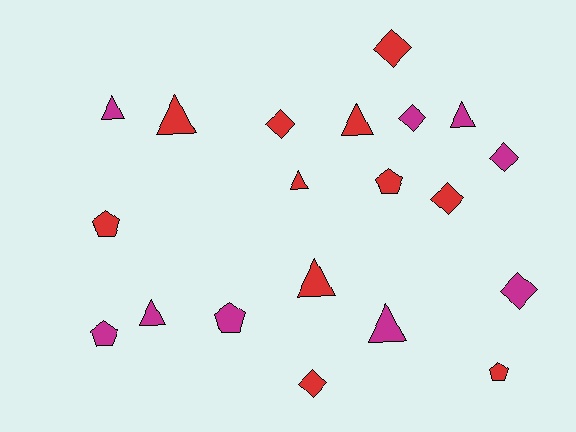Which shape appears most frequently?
Triangle, with 8 objects.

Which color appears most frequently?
Red, with 11 objects.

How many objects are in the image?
There are 20 objects.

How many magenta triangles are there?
There are 4 magenta triangles.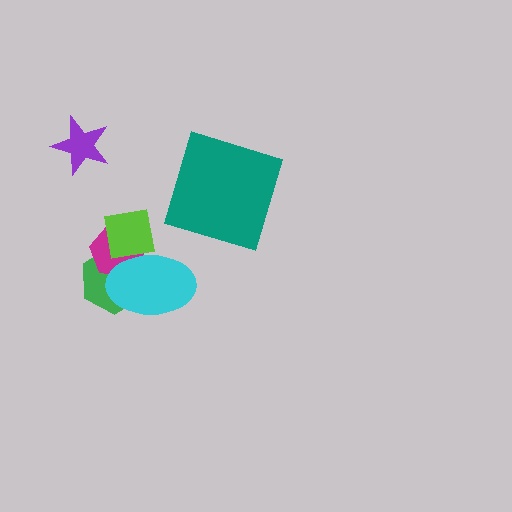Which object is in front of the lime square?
The cyan ellipse is in front of the lime square.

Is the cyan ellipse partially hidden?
No, no other shape covers it.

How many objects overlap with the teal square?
0 objects overlap with the teal square.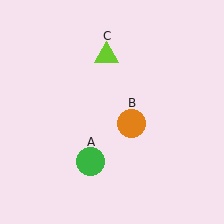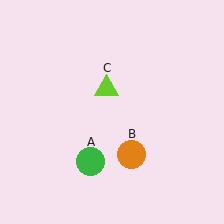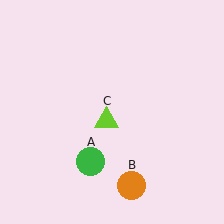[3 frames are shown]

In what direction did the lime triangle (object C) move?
The lime triangle (object C) moved down.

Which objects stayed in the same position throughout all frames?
Green circle (object A) remained stationary.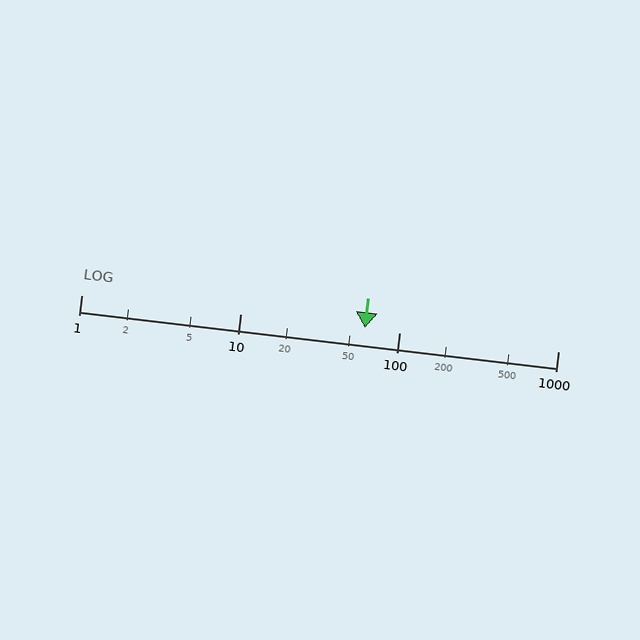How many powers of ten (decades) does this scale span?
The scale spans 3 decades, from 1 to 1000.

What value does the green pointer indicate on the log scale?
The pointer indicates approximately 61.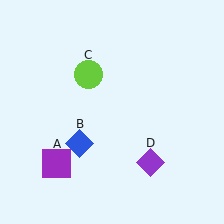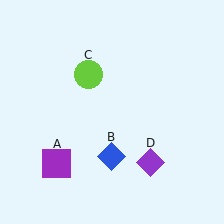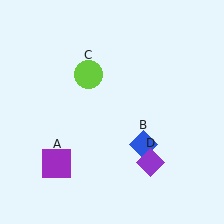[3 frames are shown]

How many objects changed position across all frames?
1 object changed position: blue diamond (object B).